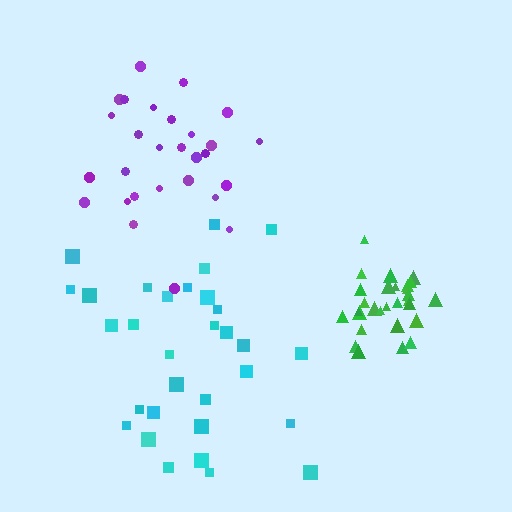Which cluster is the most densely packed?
Green.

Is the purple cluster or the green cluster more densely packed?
Green.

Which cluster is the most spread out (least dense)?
Cyan.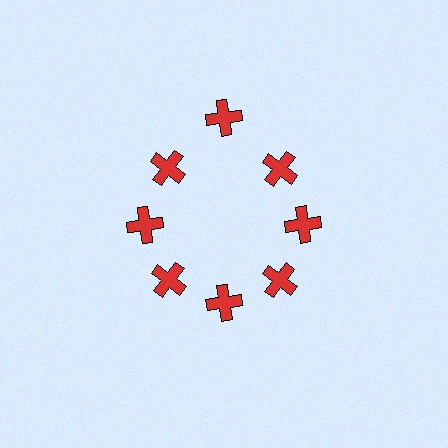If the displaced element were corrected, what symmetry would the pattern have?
It would have 8-fold rotational symmetry — the pattern would map onto itself every 45 degrees.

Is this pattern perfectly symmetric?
No. The 8 red crosses are arranged in a ring, but one element near the 12 o'clock position is pushed outward from the center, breaking the 8-fold rotational symmetry.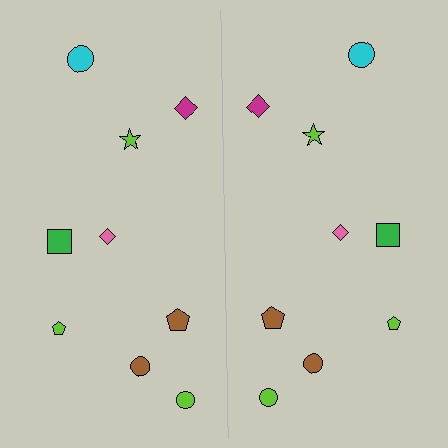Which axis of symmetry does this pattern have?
The pattern has a vertical axis of symmetry running through the center of the image.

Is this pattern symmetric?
Yes, this pattern has bilateral (reflection) symmetry.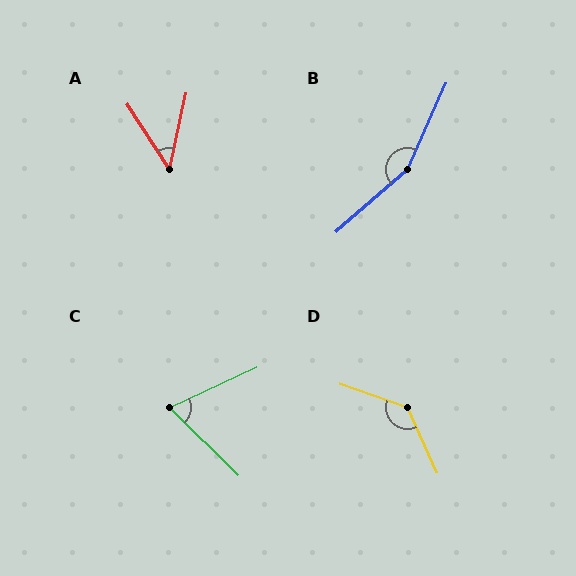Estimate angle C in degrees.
Approximately 70 degrees.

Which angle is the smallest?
A, at approximately 45 degrees.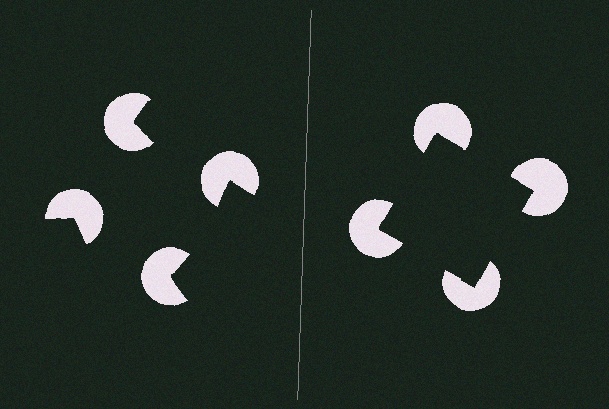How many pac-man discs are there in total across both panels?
8 — 4 on each side.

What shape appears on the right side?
An illusory square.